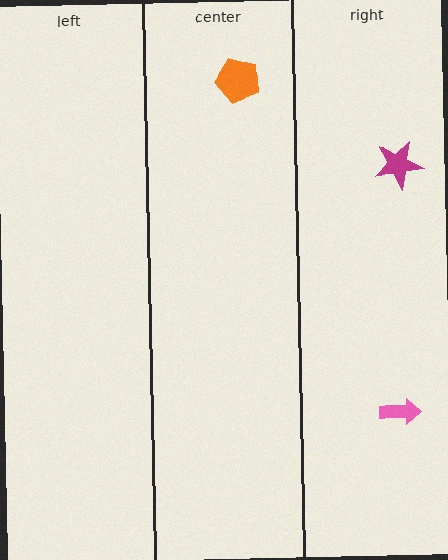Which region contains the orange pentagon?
The center region.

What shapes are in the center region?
The orange pentagon.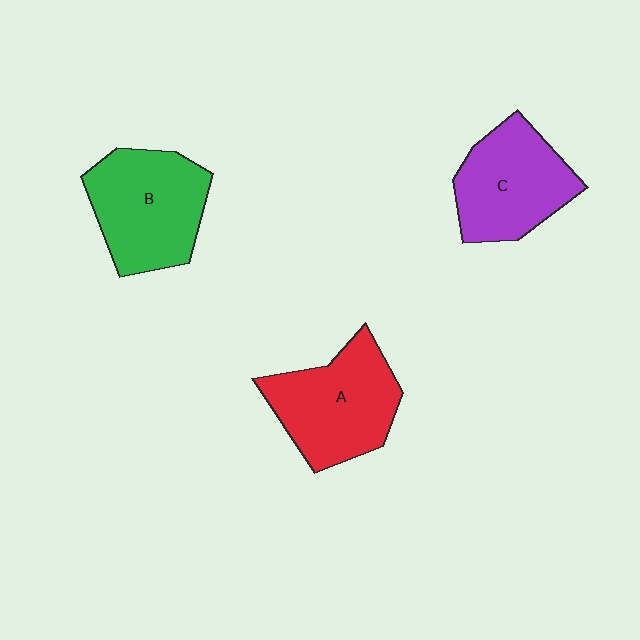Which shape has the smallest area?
Shape C (purple).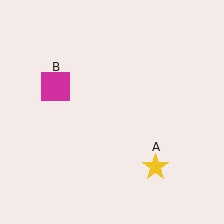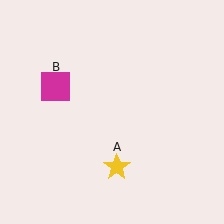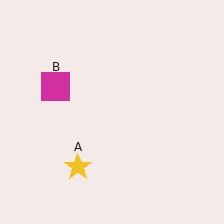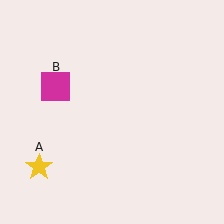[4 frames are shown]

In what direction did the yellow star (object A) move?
The yellow star (object A) moved left.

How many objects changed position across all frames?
1 object changed position: yellow star (object A).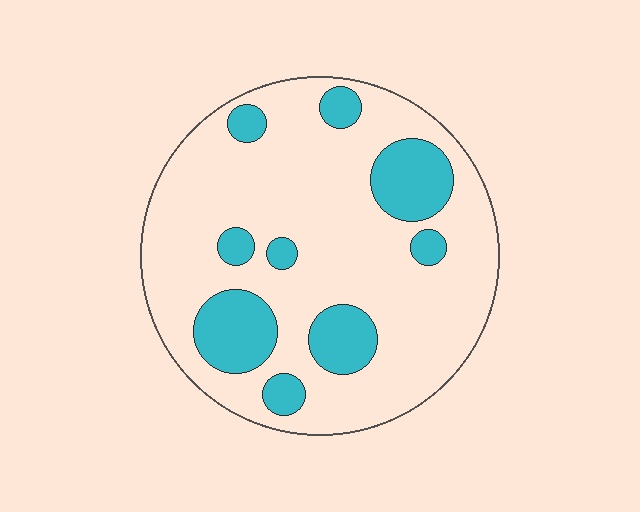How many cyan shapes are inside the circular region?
9.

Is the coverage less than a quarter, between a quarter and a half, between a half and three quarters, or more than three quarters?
Less than a quarter.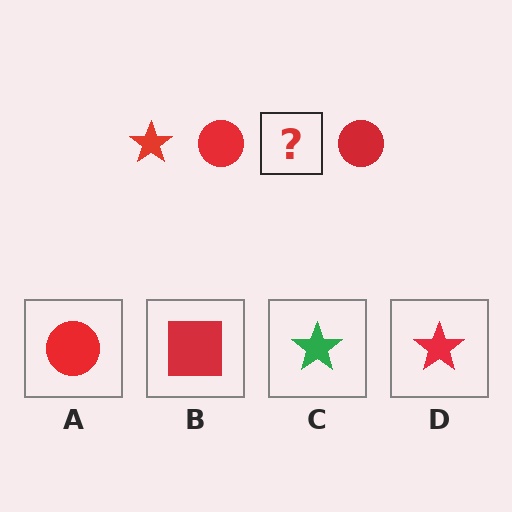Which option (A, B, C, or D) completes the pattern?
D.